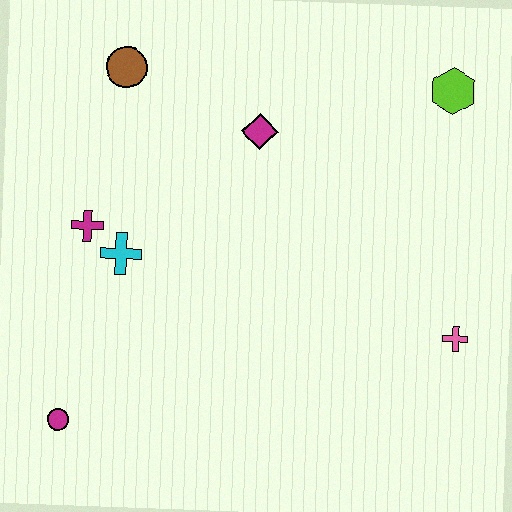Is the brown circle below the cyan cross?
No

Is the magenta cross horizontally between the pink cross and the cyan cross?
No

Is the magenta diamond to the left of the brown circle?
No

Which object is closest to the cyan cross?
The magenta cross is closest to the cyan cross.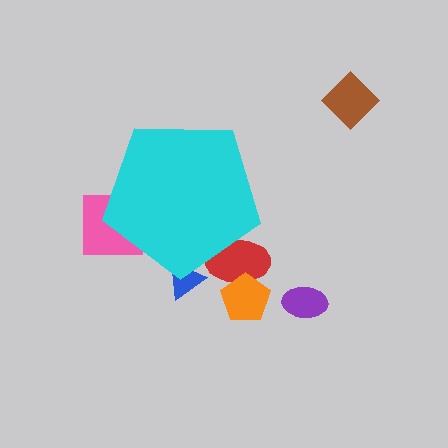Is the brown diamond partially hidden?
No, the brown diamond is fully visible.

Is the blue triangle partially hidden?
Yes, the blue triangle is partially hidden behind the cyan pentagon.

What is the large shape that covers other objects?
A cyan pentagon.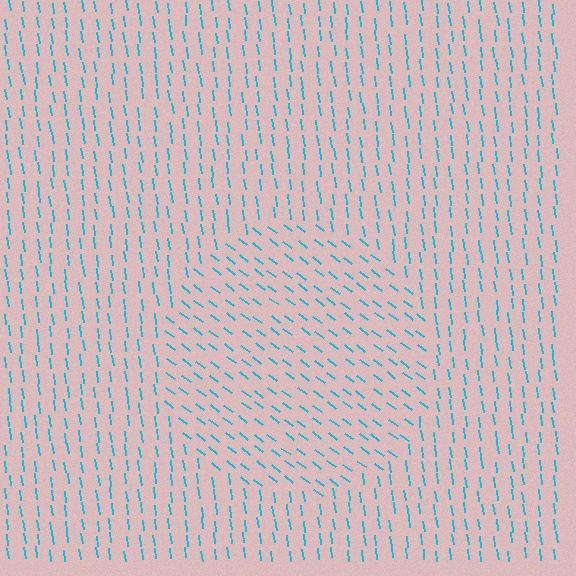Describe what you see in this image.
The image is filled with small cyan line segments. A circle region in the image has lines oriented differently from the surrounding lines, creating a visible texture boundary.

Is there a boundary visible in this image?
Yes, there is a texture boundary formed by a change in line orientation.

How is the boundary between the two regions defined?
The boundary is defined purely by a change in line orientation (approximately 45 degrees difference). All lines are the same color and thickness.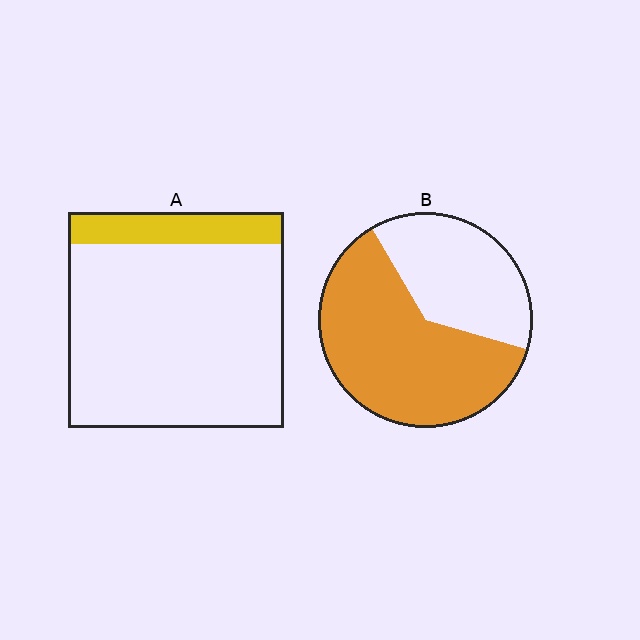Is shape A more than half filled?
No.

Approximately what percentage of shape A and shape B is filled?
A is approximately 15% and B is approximately 60%.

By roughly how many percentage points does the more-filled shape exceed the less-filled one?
By roughly 45 percentage points (B over A).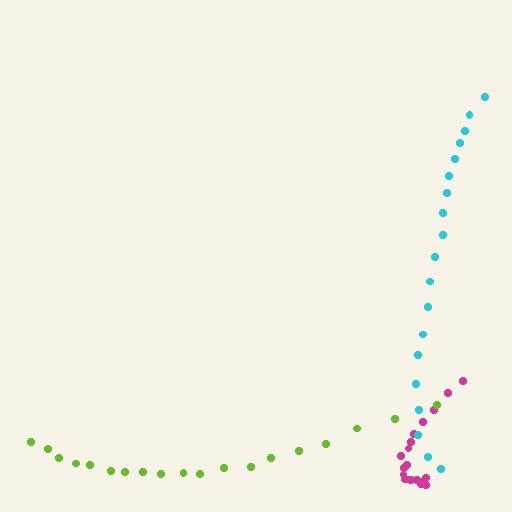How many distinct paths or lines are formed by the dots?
There are 3 distinct paths.